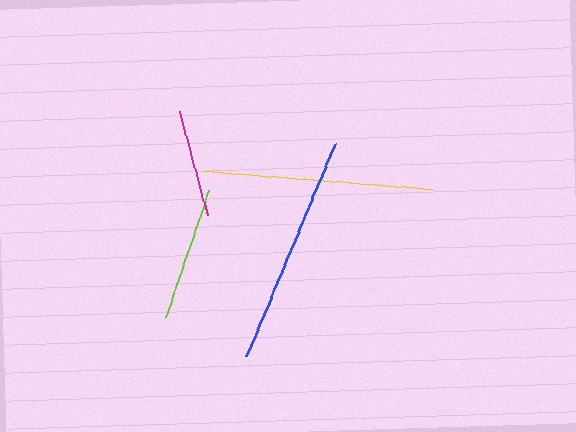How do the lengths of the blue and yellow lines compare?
The blue and yellow lines are approximately the same length.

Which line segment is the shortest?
The magenta line is the shortest at approximately 108 pixels.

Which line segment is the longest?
The blue line is the longest at approximately 231 pixels.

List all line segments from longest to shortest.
From longest to shortest: blue, yellow, lime, magenta.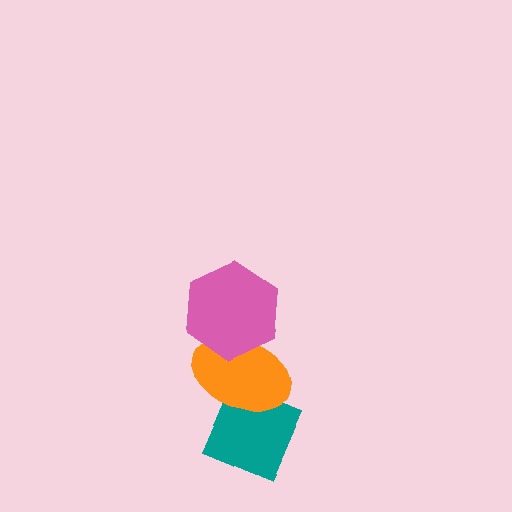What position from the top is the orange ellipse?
The orange ellipse is 2nd from the top.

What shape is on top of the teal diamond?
The orange ellipse is on top of the teal diamond.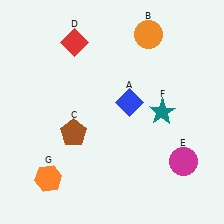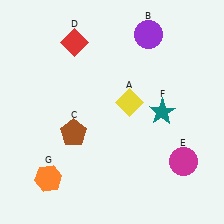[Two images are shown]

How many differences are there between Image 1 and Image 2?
There are 2 differences between the two images.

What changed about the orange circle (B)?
In Image 1, B is orange. In Image 2, it changed to purple.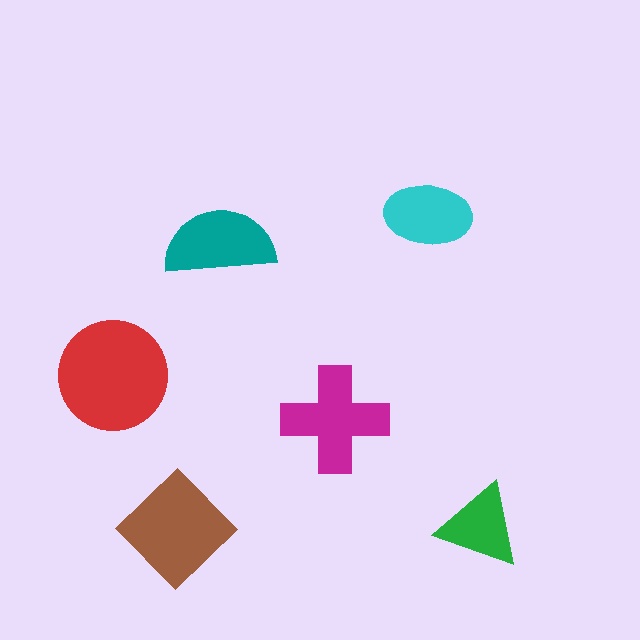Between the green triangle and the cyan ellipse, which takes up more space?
The cyan ellipse.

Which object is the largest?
The red circle.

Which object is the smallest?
The green triangle.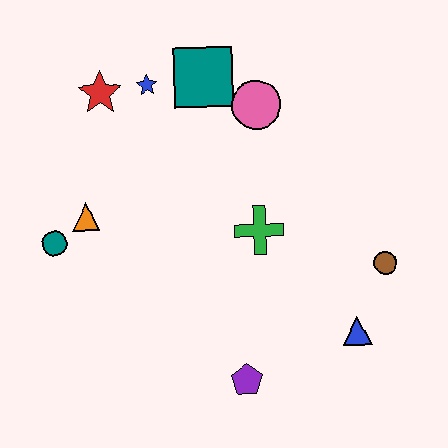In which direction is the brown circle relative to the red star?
The brown circle is to the right of the red star.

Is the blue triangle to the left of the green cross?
No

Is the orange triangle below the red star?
Yes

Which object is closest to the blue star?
The red star is closest to the blue star.